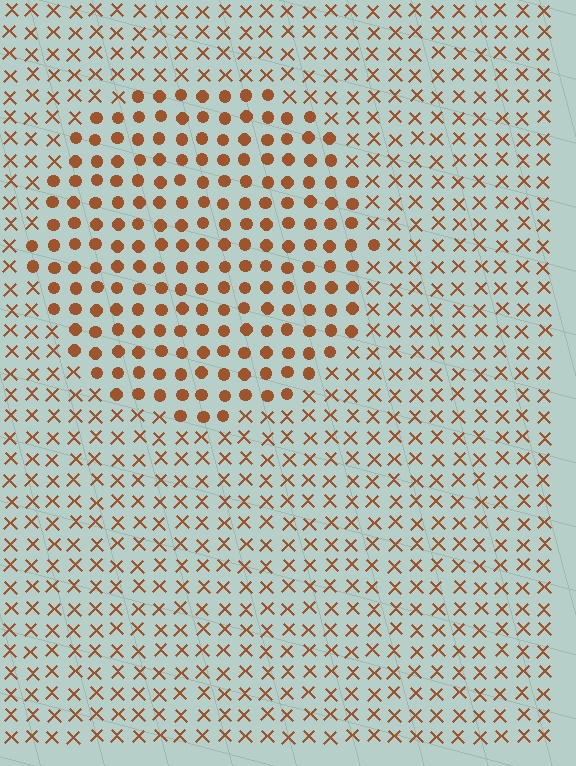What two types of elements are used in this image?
The image uses circles inside the circle region and X marks outside it.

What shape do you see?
I see a circle.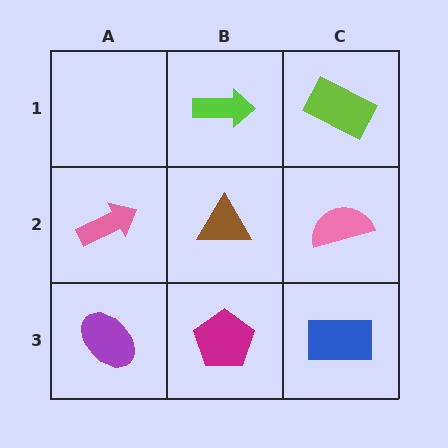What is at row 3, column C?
A blue rectangle.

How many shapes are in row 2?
3 shapes.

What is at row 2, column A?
A pink arrow.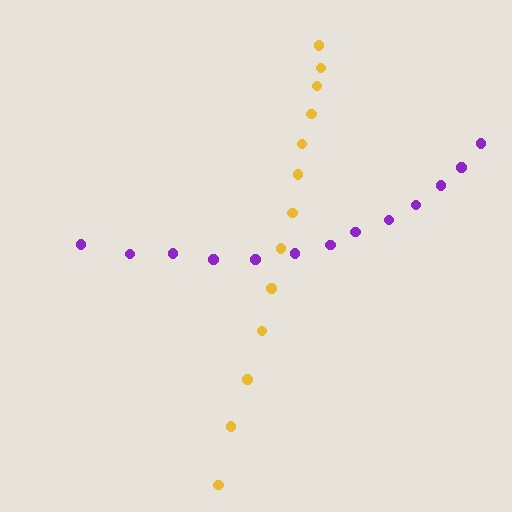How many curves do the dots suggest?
There are 2 distinct paths.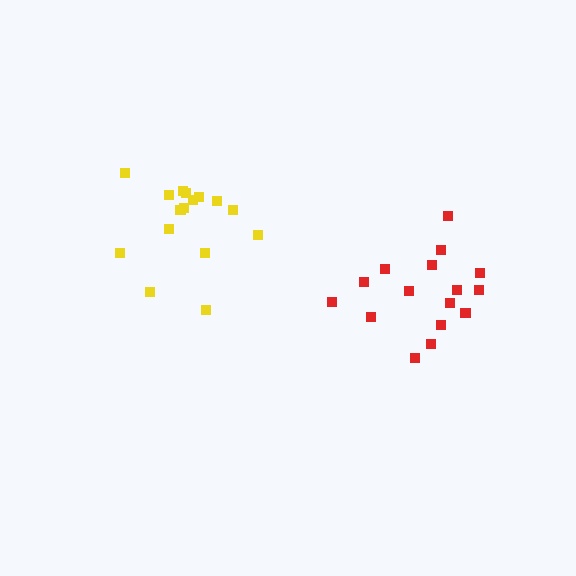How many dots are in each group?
Group 1: 17 dots, Group 2: 16 dots (33 total).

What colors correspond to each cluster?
The clusters are colored: yellow, red.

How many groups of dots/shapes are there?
There are 2 groups.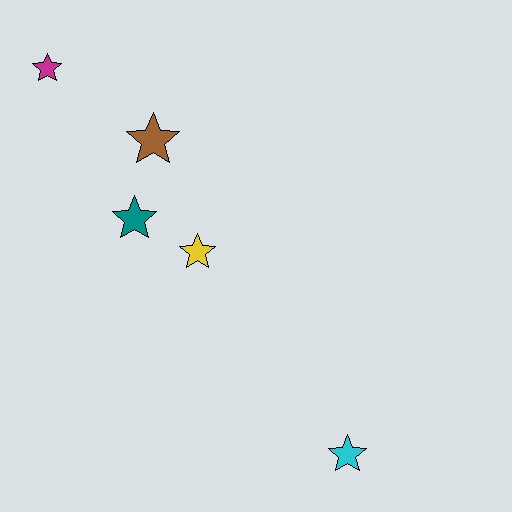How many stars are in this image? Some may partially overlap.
There are 5 stars.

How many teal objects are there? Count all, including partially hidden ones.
There is 1 teal object.